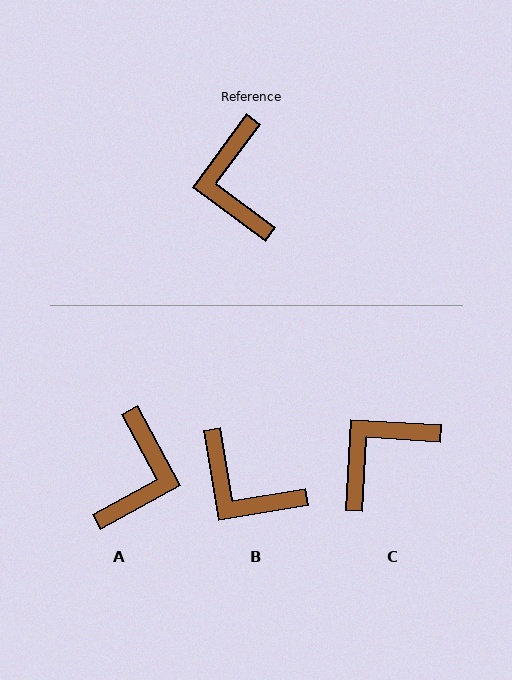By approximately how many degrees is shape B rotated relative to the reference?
Approximately 46 degrees counter-clockwise.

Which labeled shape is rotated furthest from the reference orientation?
A, about 155 degrees away.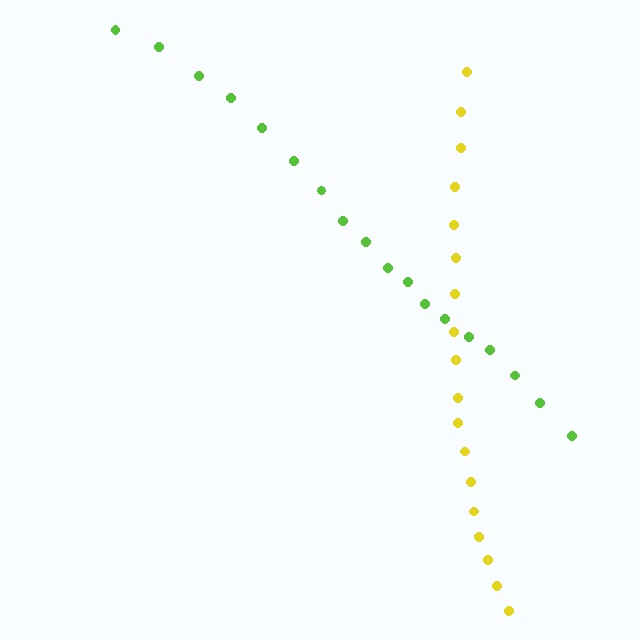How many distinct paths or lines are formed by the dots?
There are 2 distinct paths.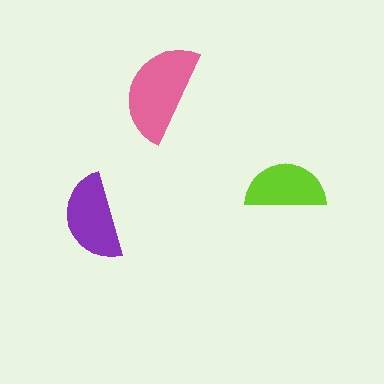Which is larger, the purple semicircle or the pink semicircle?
The pink one.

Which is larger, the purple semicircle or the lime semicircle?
The purple one.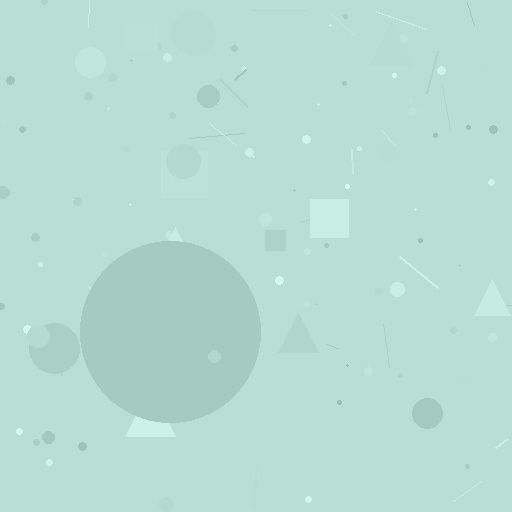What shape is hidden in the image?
A circle is hidden in the image.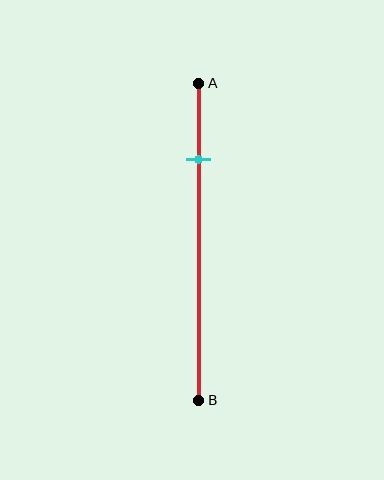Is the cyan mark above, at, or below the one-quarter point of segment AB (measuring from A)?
The cyan mark is approximately at the one-quarter point of segment AB.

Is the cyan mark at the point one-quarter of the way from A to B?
Yes, the mark is approximately at the one-quarter point.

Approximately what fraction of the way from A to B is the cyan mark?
The cyan mark is approximately 25% of the way from A to B.